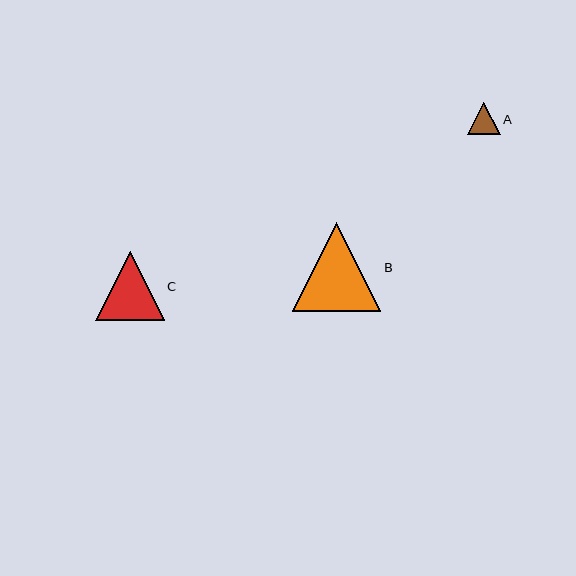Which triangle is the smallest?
Triangle A is the smallest with a size of approximately 33 pixels.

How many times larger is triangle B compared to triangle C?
Triangle B is approximately 1.3 times the size of triangle C.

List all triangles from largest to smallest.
From largest to smallest: B, C, A.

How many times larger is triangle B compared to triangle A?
Triangle B is approximately 2.7 times the size of triangle A.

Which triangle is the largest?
Triangle B is the largest with a size of approximately 89 pixels.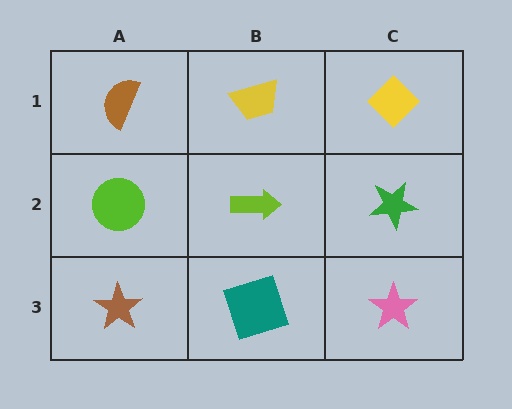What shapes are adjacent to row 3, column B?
A lime arrow (row 2, column B), a brown star (row 3, column A), a pink star (row 3, column C).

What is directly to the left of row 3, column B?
A brown star.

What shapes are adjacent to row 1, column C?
A green star (row 2, column C), a yellow trapezoid (row 1, column B).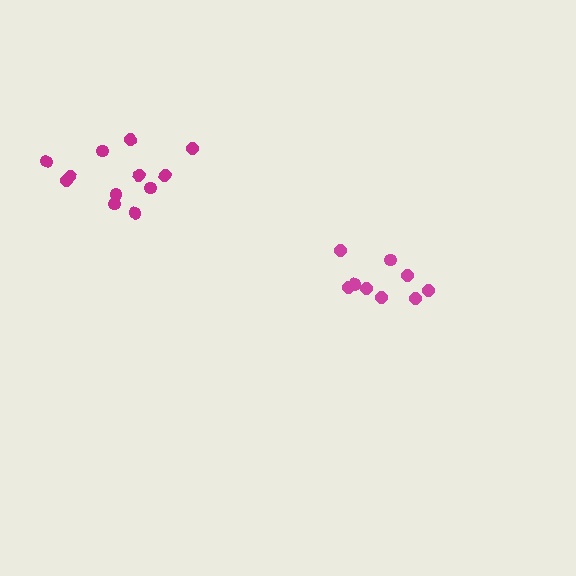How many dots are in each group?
Group 1: 12 dots, Group 2: 9 dots (21 total).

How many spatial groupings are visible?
There are 2 spatial groupings.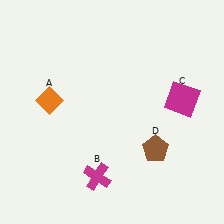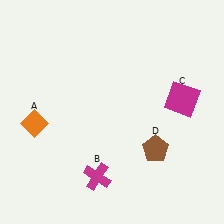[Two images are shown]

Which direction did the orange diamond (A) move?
The orange diamond (A) moved down.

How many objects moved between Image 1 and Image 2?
1 object moved between the two images.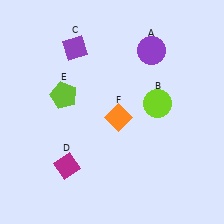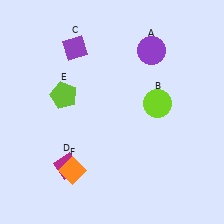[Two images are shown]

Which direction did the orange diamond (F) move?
The orange diamond (F) moved down.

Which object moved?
The orange diamond (F) moved down.